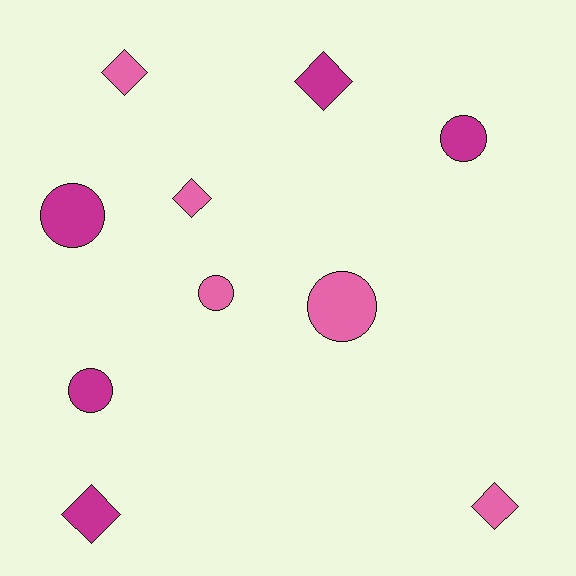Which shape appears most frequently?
Diamond, with 5 objects.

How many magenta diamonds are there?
There are 2 magenta diamonds.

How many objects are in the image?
There are 10 objects.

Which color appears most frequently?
Pink, with 5 objects.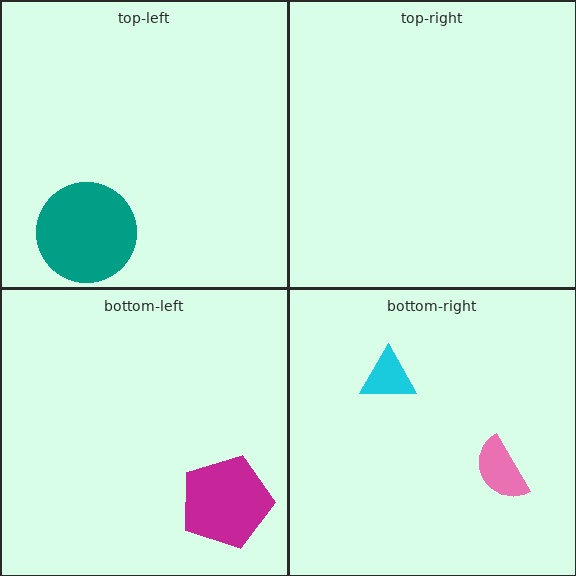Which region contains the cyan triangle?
The bottom-right region.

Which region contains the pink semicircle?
The bottom-right region.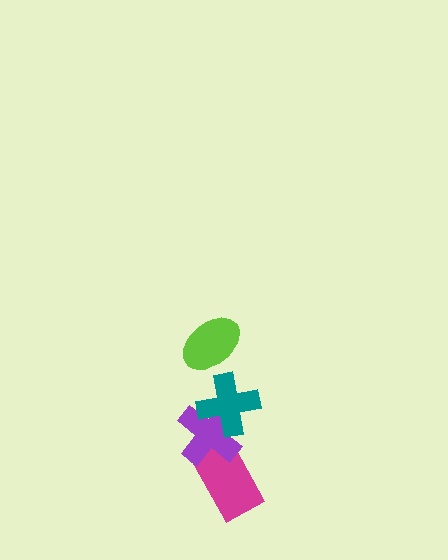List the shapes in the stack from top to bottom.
From top to bottom: the lime ellipse, the teal cross, the purple cross, the magenta rectangle.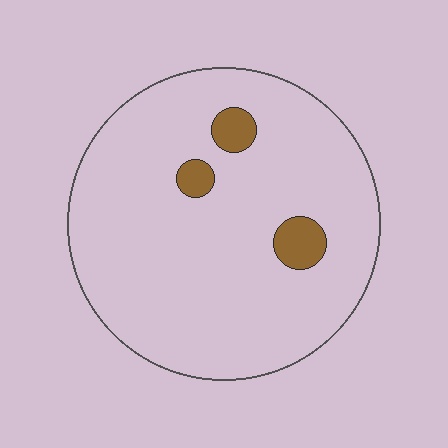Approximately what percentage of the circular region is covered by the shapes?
Approximately 5%.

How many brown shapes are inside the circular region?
3.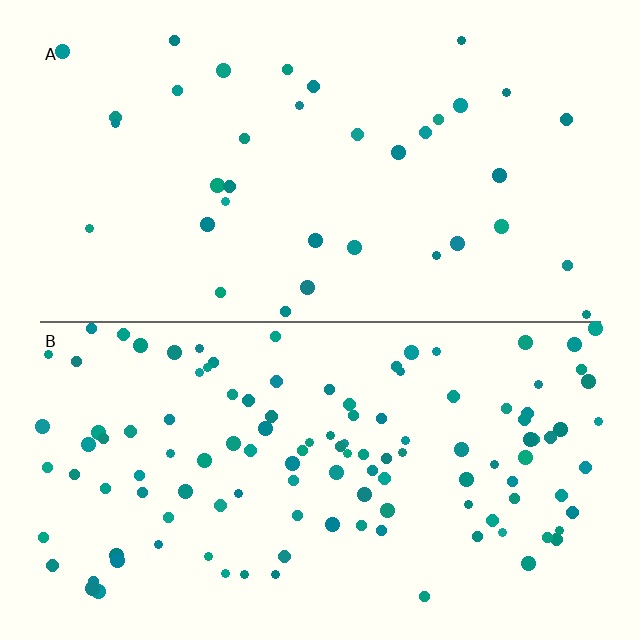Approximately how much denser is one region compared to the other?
Approximately 3.3× — region B over region A.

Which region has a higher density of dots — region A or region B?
B (the bottom).